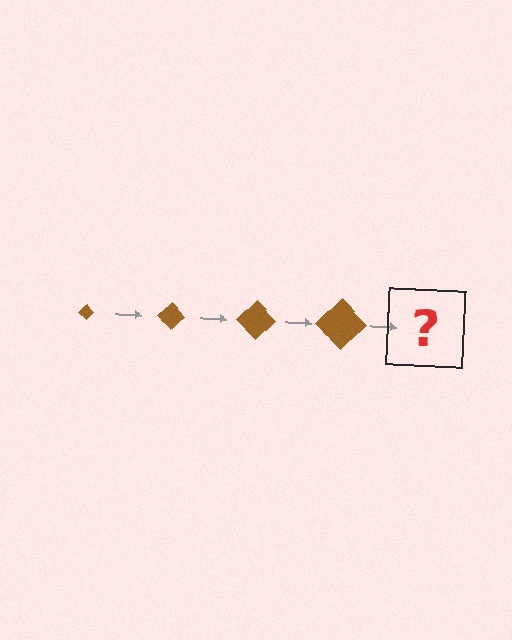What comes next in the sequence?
The next element should be a brown diamond, larger than the previous one.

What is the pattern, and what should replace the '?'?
The pattern is that the diamond gets progressively larger each step. The '?' should be a brown diamond, larger than the previous one.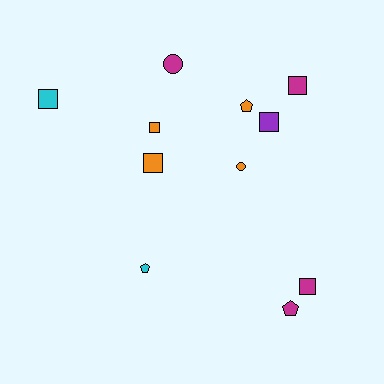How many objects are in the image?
There are 11 objects.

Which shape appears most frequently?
Square, with 6 objects.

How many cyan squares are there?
There is 1 cyan square.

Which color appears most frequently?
Magenta, with 4 objects.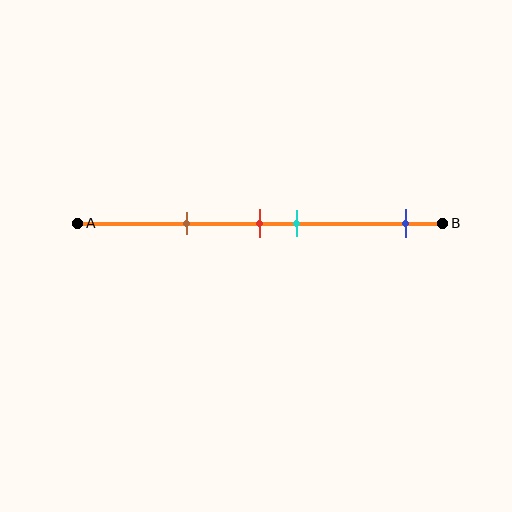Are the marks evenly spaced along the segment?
No, the marks are not evenly spaced.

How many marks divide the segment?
There are 4 marks dividing the segment.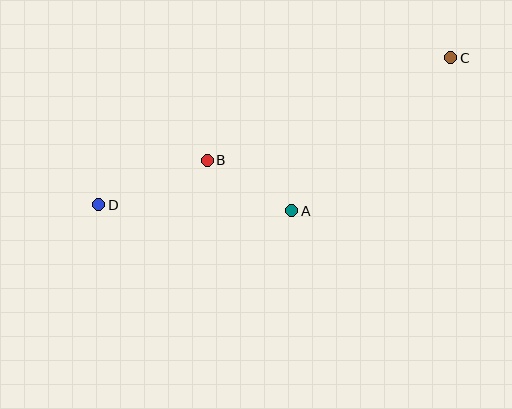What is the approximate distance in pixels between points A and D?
The distance between A and D is approximately 193 pixels.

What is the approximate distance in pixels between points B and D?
The distance between B and D is approximately 117 pixels.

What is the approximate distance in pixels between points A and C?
The distance between A and C is approximately 221 pixels.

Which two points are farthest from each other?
Points C and D are farthest from each other.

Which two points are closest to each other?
Points A and B are closest to each other.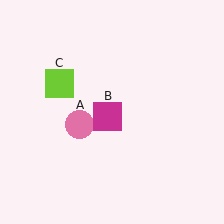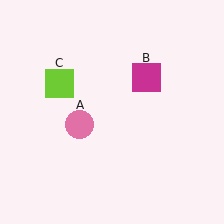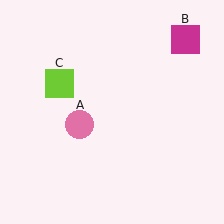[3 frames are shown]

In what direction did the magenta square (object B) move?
The magenta square (object B) moved up and to the right.